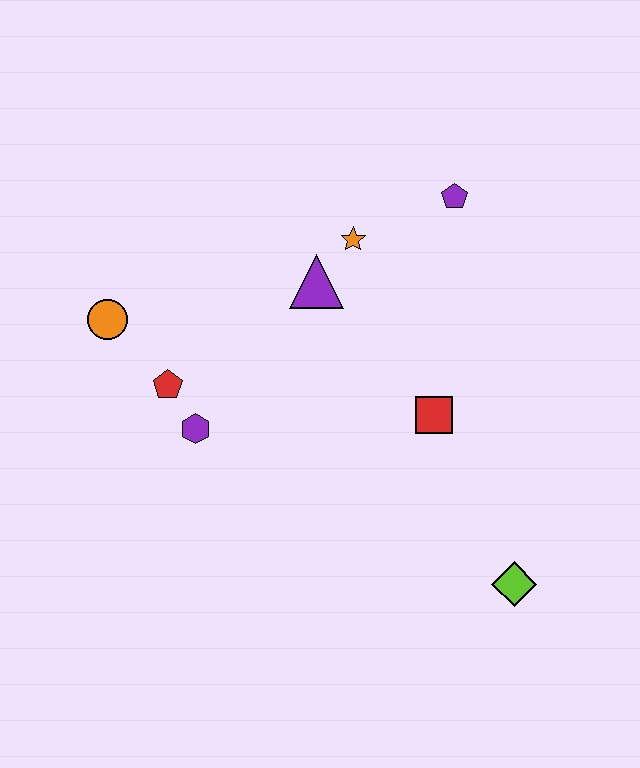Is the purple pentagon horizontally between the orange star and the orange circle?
No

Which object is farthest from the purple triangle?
The lime diamond is farthest from the purple triangle.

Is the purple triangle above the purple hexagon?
Yes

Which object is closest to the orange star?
The purple triangle is closest to the orange star.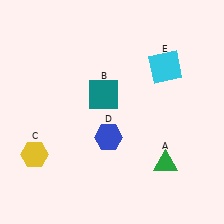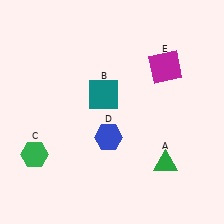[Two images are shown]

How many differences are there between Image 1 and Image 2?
There are 2 differences between the two images.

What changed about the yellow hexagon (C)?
In Image 1, C is yellow. In Image 2, it changed to green.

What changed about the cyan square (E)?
In Image 1, E is cyan. In Image 2, it changed to magenta.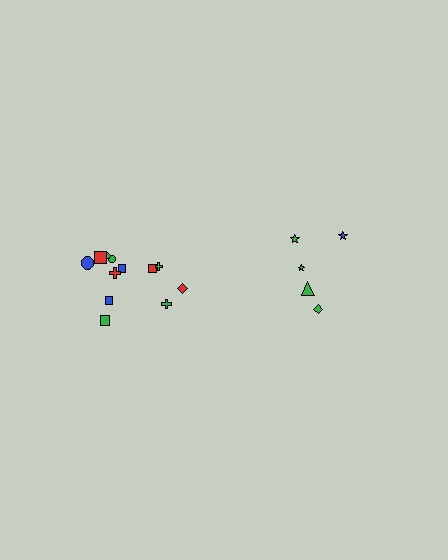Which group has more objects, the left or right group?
The left group.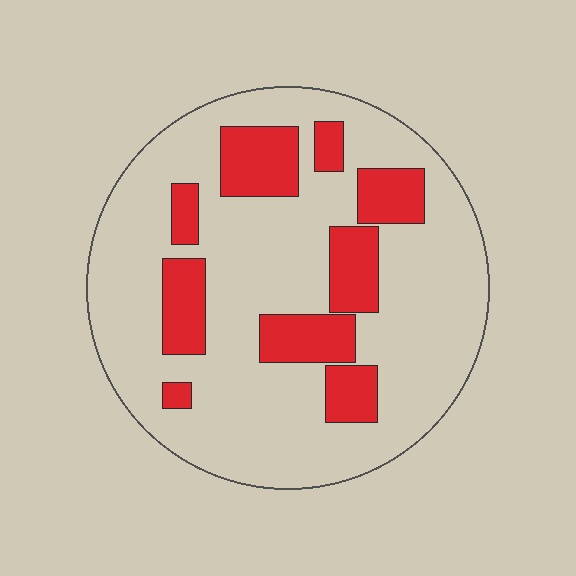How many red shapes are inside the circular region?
9.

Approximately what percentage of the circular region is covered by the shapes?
Approximately 25%.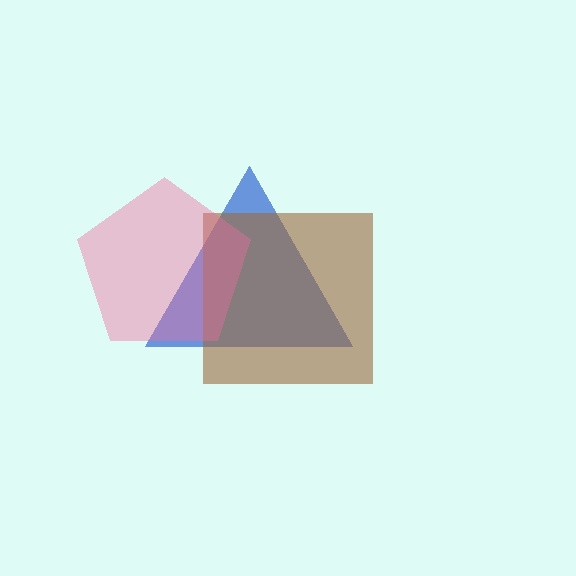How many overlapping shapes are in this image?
There are 3 overlapping shapes in the image.